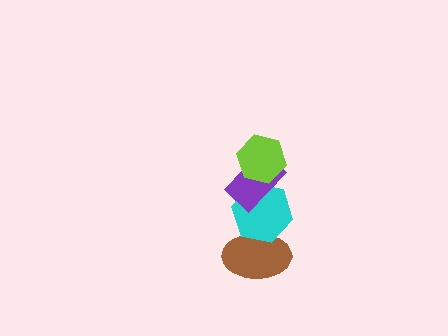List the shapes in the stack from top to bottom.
From top to bottom: the lime hexagon, the purple rectangle, the cyan hexagon, the brown ellipse.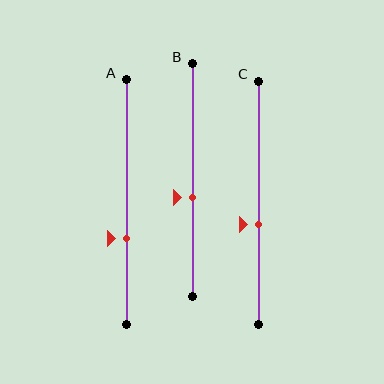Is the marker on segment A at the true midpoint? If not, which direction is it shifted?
No, the marker on segment A is shifted downward by about 15% of the segment length.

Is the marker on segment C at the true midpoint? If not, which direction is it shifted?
No, the marker on segment C is shifted downward by about 9% of the segment length.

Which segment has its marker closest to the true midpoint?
Segment B has its marker closest to the true midpoint.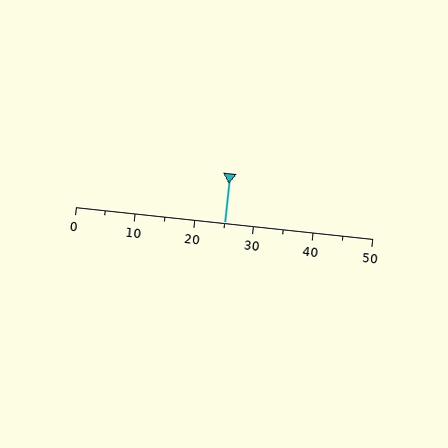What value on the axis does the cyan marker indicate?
The marker indicates approximately 25.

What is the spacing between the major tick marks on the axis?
The major ticks are spaced 10 apart.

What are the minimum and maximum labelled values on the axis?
The axis runs from 0 to 50.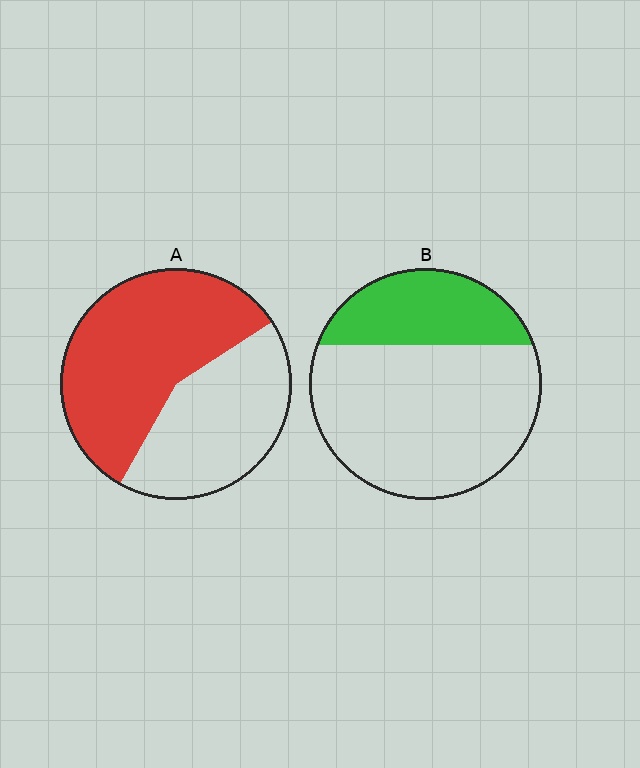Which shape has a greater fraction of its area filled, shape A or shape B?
Shape A.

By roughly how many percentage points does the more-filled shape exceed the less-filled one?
By roughly 30 percentage points (A over B).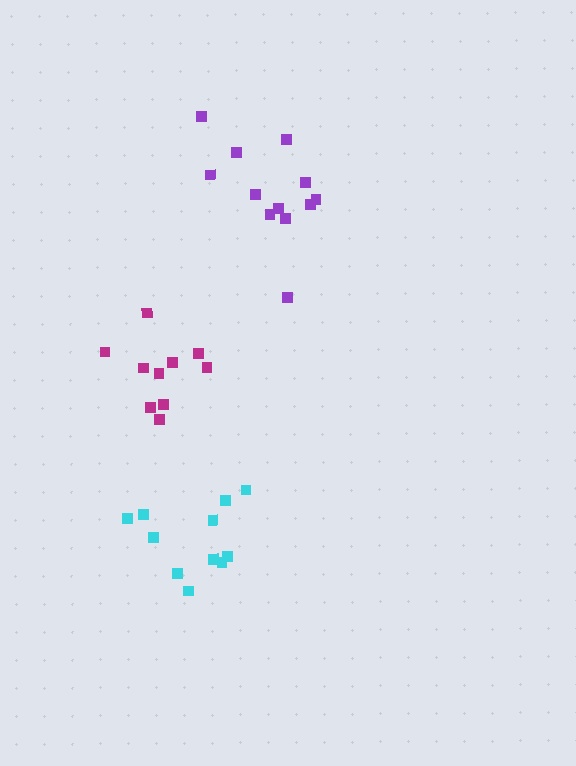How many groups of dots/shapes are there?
There are 3 groups.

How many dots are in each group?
Group 1: 10 dots, Group 2: 11 dots, Group 3: 12 dots (33 total).